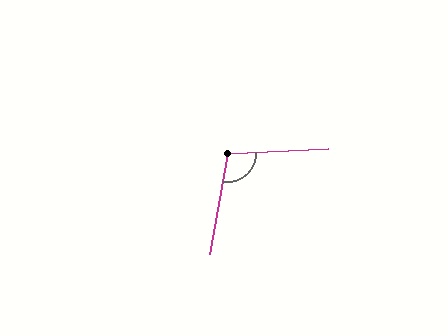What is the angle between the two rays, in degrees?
Approximately 103 degrees.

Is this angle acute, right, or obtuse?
It is obtuse.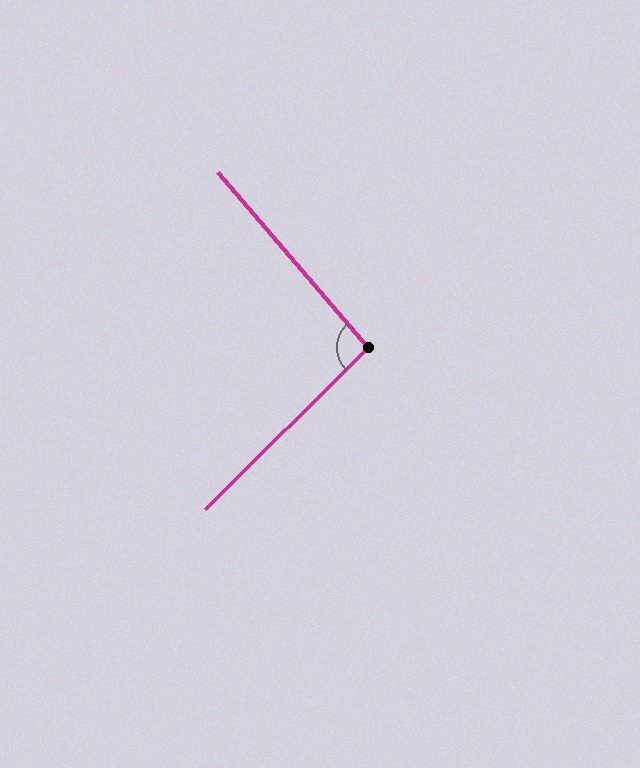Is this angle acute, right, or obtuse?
It is approximately a right angle.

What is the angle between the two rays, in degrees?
Approximately 94 degrees.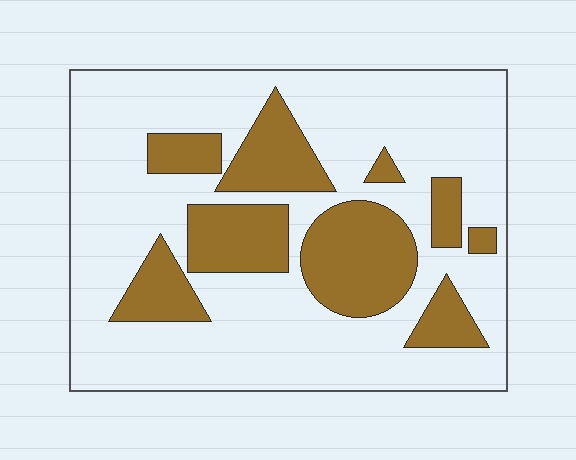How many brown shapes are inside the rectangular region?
9.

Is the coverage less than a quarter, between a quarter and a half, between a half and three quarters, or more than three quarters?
Between a quarter and a half.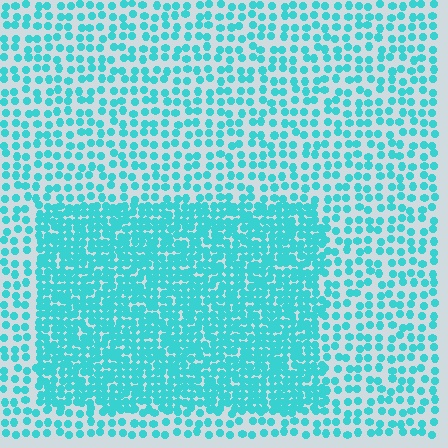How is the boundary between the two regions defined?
The boundary is defined by a change in element density (approximately 2.2x ratio). All elements are the same color, size, and shape.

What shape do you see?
I see a rectangle.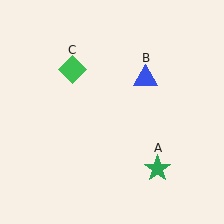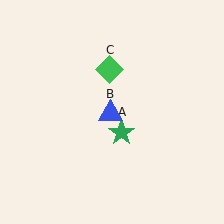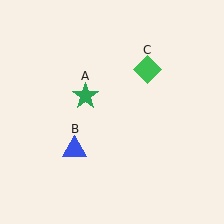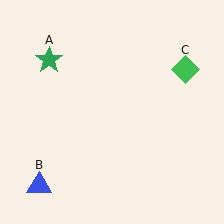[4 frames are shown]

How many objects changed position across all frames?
3 objects changed position: green star (object A), blue triangle (object B), green diamond (object C).